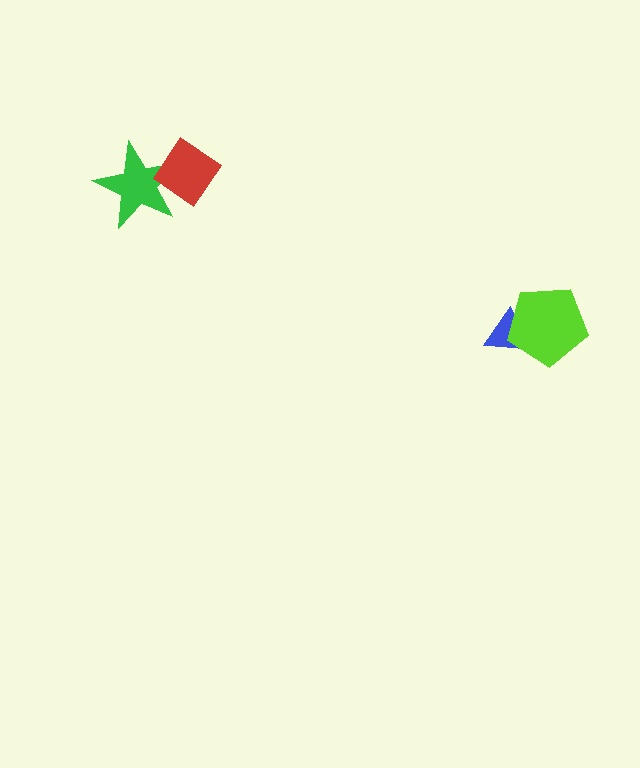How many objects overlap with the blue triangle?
1 object overlaps with the blue triangle.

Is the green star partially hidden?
Yes, it is partially covered by another shape.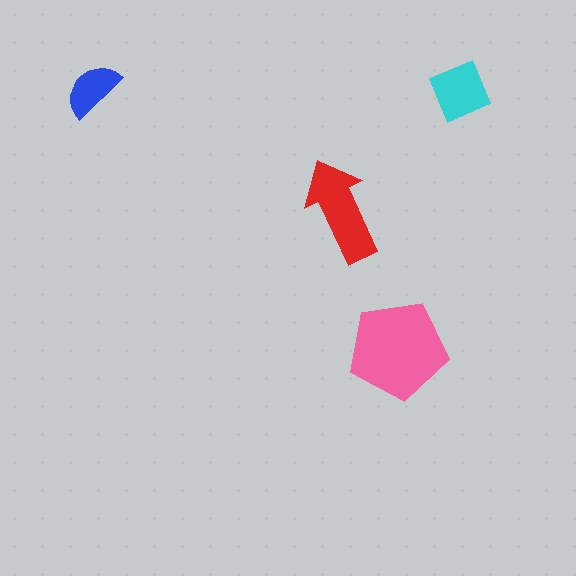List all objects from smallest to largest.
The blue semicircle, the cyan diamond, the red arrow, the pink pentagon.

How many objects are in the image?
There are 4 objects in the image.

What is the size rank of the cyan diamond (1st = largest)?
3rd.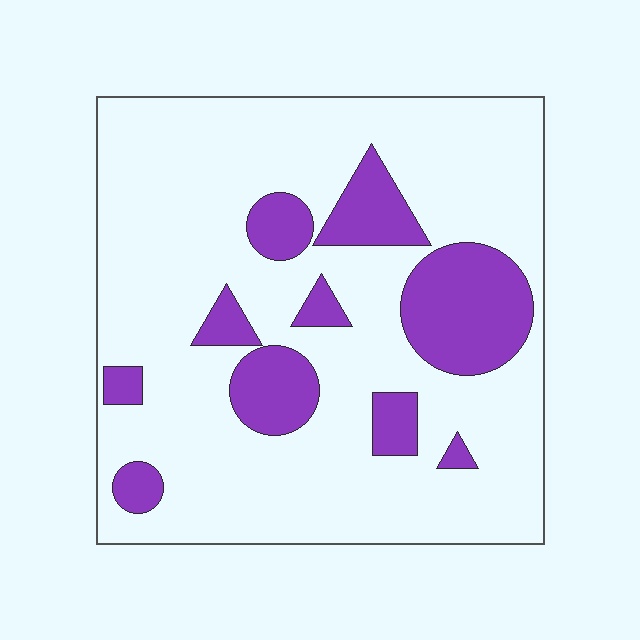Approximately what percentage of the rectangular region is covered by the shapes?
Approximately 20%.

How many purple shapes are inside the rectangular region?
10.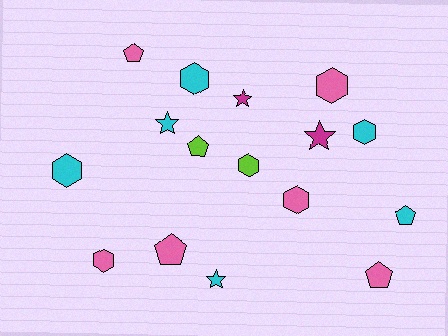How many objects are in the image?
There are 16 objects.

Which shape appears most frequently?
Hexagon, with 7 objects.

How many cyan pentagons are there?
There is 1 cyan pentagon.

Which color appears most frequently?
Pink, with 6 objects.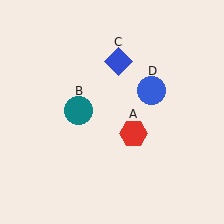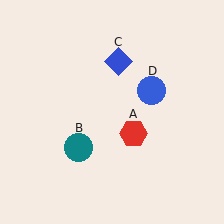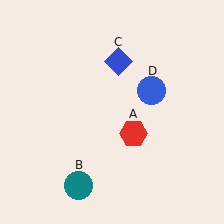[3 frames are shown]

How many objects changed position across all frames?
1 object changed position: teal circle (object B).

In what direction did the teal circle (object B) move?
The teal circle (object B) moved down.